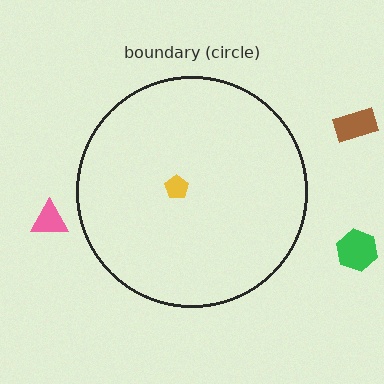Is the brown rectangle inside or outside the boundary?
Outside.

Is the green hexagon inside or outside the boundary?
Outside.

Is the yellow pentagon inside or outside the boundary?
Inside.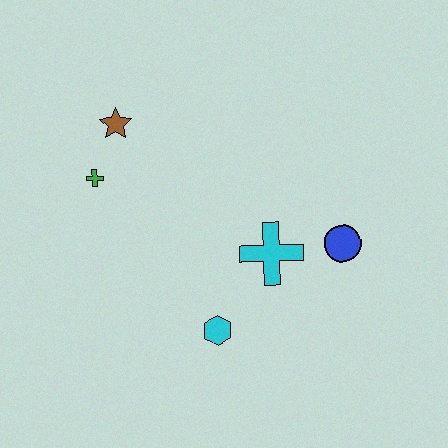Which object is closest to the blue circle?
The cyan cross is closest to the blue circle.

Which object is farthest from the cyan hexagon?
The brown star is farthest from the cyan hexagon.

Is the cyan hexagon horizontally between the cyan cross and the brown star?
Yes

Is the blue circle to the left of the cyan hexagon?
No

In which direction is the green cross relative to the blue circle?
The green cross is to the left of the blue circle.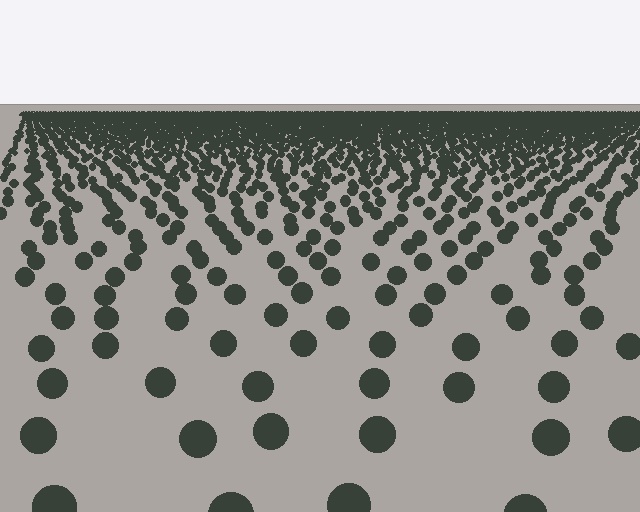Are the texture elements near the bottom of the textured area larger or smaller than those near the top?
Larger. Near the bottom, elements are closer to the viewer and appear at a bigger on-screen size.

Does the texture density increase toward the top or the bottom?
Density increases toward the top.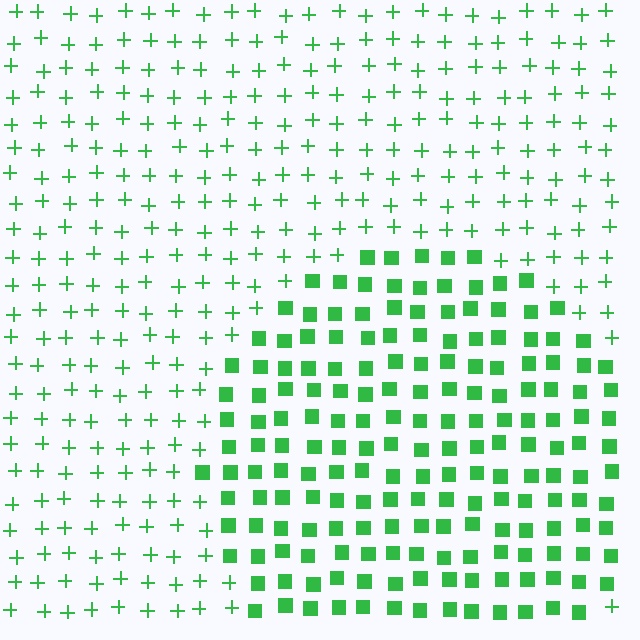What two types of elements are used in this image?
The image uses squares inside the circle region and plus signs outside it.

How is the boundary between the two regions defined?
The boundary is defined by a change in element shape: squares inside vs. plus signs outside. All elements share the same color and spacing.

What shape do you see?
I see a circle.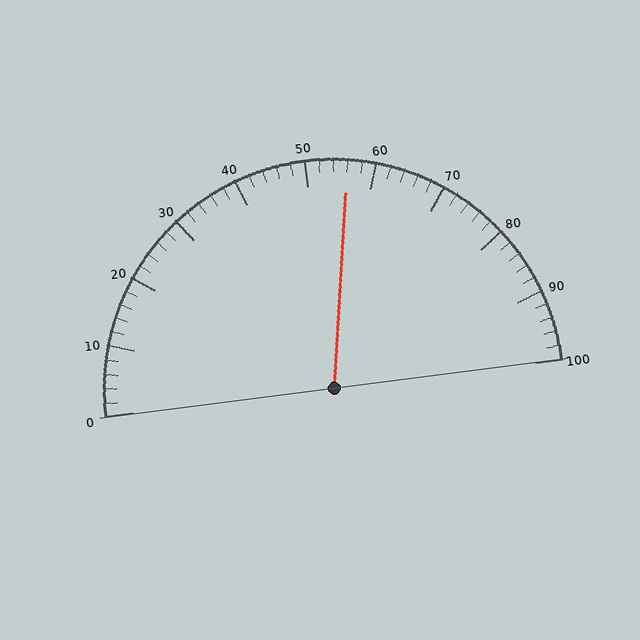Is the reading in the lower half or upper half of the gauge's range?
The reading is in the upper half of the range (0 to 100).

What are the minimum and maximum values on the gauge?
The gauge ranges from 0 to 100.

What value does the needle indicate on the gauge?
The needle indicates approximately 56.